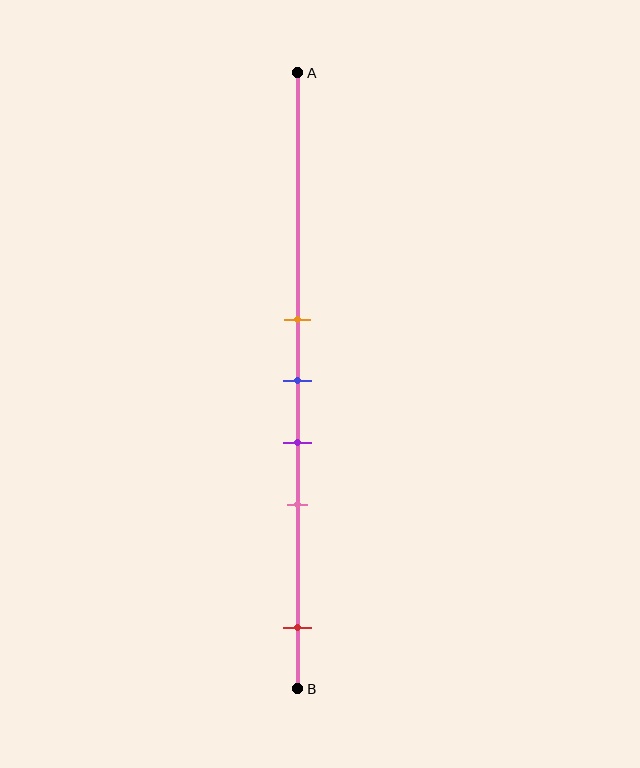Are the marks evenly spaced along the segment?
No, the marks are not evenly spaced.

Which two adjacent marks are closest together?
The orange and blue marks are the closest adjacent pair.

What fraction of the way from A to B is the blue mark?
The blue mark is approximately 50% (0.5) of the way from A to B.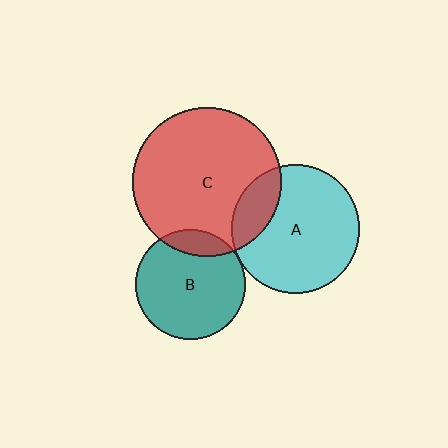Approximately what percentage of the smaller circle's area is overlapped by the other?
Approximately 15%.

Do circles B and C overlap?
Yes.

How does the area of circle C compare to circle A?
Approximately 1.3 times.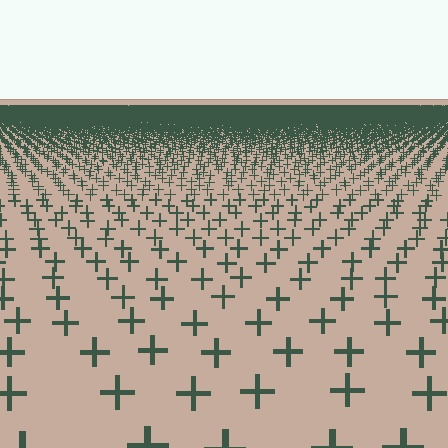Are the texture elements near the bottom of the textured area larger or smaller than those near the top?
Larger. Near the bottom, elements are closer to the viewer and appear at a bigger on-screen size.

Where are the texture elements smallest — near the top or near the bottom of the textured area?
Near the top.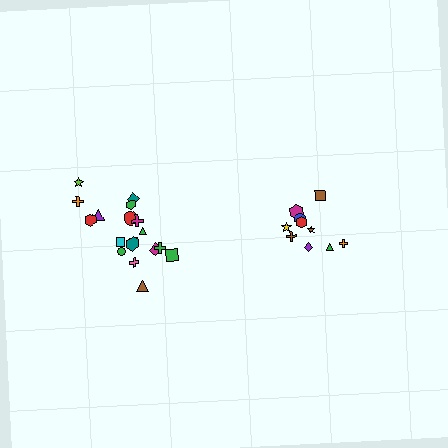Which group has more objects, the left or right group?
The left group.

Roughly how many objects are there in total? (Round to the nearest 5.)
Roughly 30 objects in total.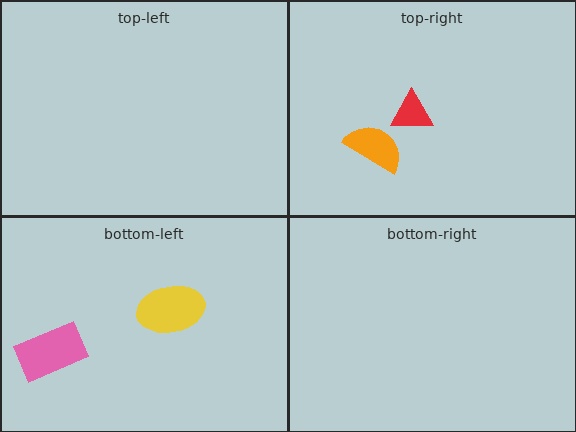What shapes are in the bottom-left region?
The pink rectangle, the yellow ellipse.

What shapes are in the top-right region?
The red triangle, the orange semicircle.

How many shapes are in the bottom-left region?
2.